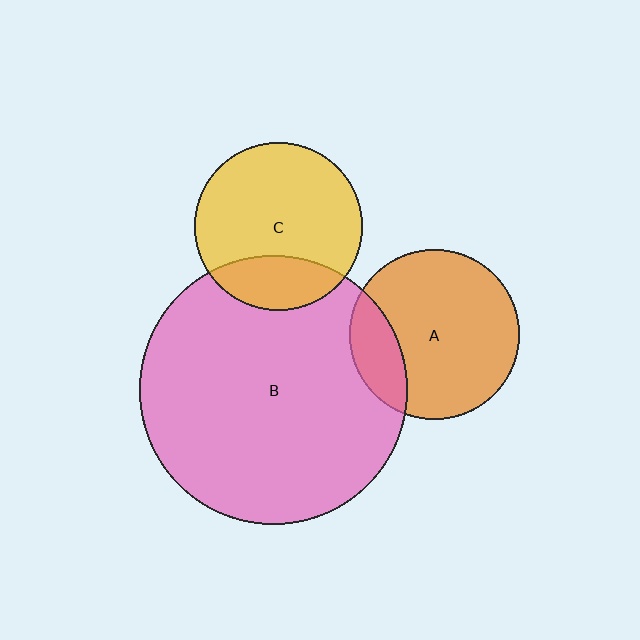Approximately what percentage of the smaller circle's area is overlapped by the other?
Approximately 20%.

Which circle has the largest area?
Circle B (pink).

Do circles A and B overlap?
Yes.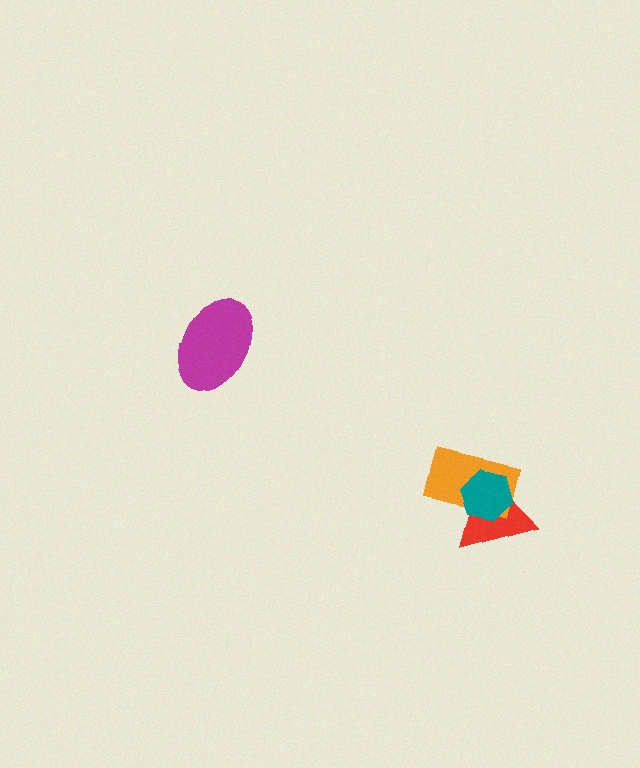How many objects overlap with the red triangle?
2 objects overlap with the red triangle.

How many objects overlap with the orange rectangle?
2 objects overlap with the orange rectangle.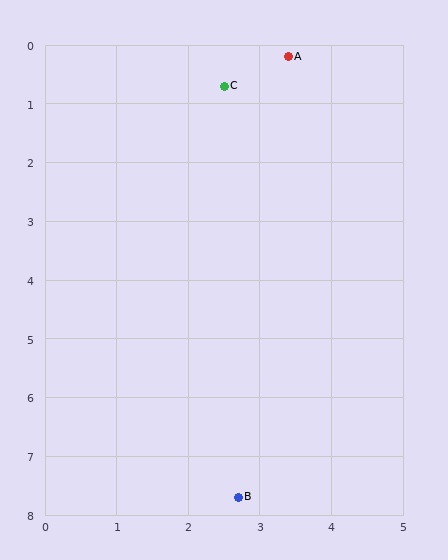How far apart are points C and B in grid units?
Points C and B are about 7.0 grid units apart.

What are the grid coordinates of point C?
Point C is at approximately (2.5, 0.7).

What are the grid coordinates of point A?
Point A is at approximately (3.4, 0.2).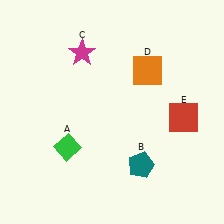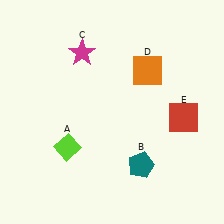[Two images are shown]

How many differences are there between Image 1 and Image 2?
There is 1 difference between the two images.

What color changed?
The diamond (A) changed from green in Image 1 to lime in Image 2.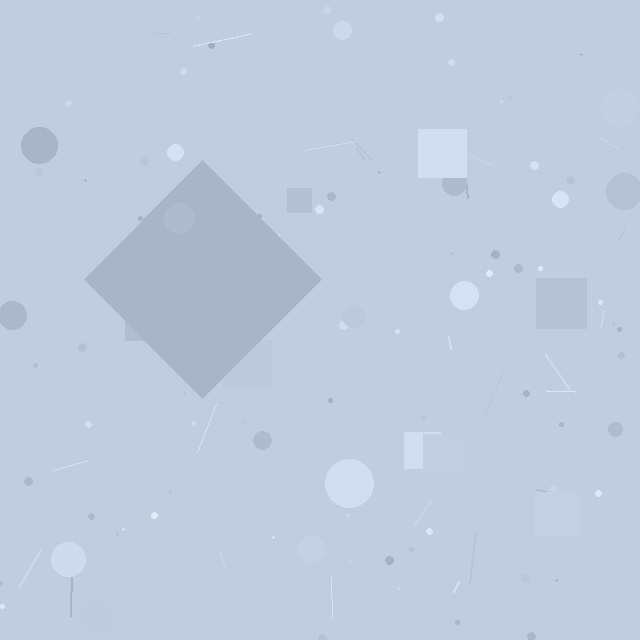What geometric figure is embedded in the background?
A diamond is embedded in the background.